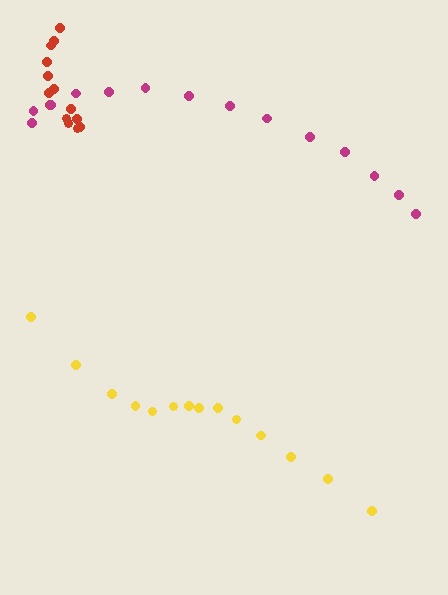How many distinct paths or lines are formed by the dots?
There are 3 distinct paths.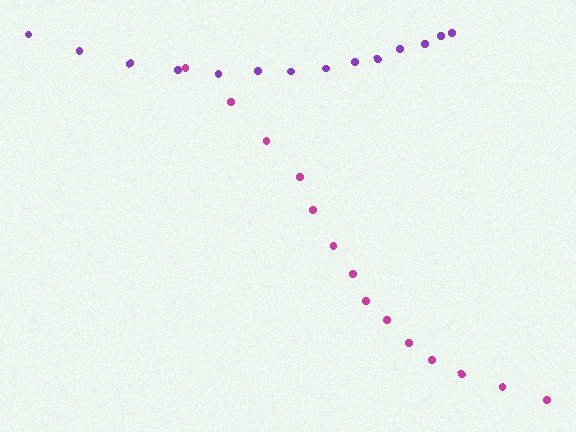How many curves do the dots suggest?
There are 2 distinct paths.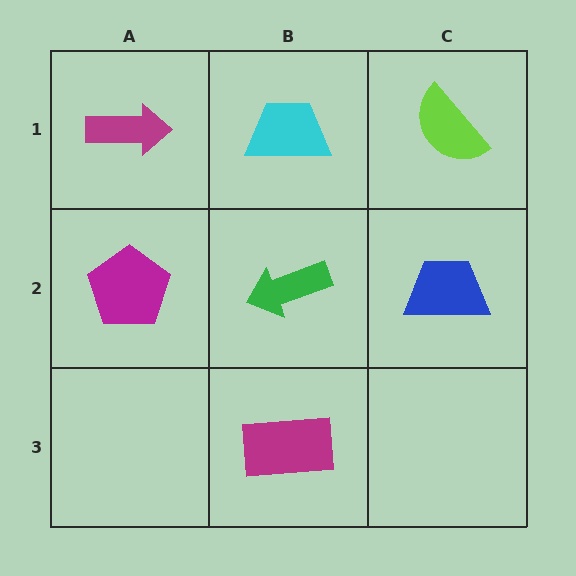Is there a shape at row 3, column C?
No, that cell is empty.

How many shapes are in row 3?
1 shape.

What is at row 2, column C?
A blue trapezoid.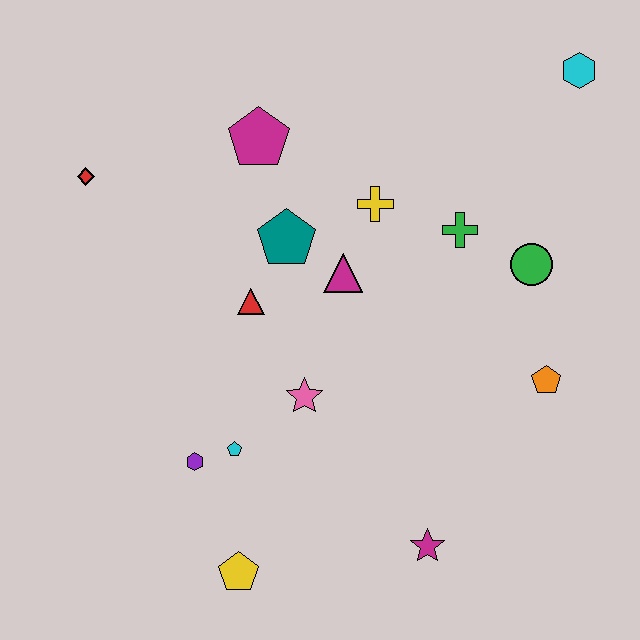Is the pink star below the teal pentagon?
Yes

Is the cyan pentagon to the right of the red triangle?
No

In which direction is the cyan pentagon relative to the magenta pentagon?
The cyan pentagon is below the magenta pentagon.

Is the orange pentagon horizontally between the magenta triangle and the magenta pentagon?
No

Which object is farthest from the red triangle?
The cyan hexagon is farthest from the red triangle.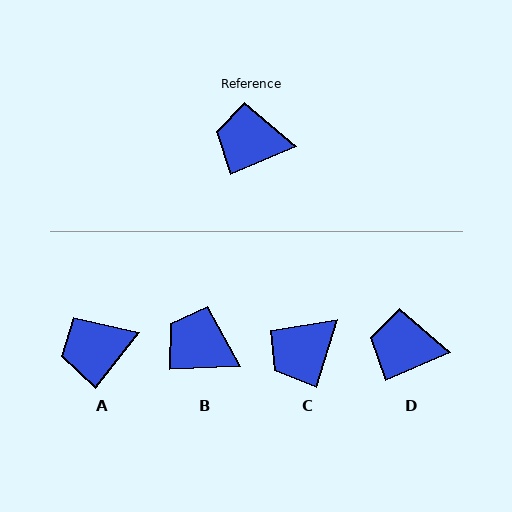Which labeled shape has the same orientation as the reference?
D.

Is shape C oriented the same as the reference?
No, it is off by about 50 degrees.